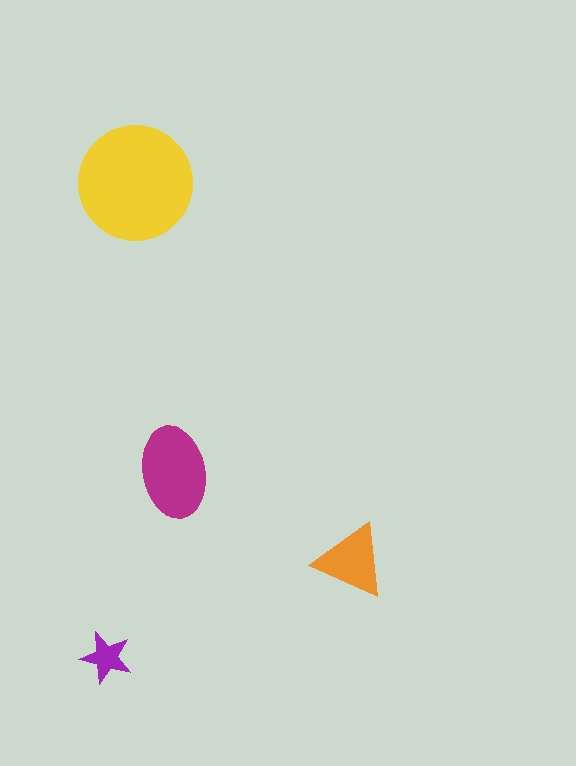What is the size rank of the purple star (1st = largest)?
4th.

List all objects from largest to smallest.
The yellow circle, the magenta ellipse, the orange triangle, the purple star.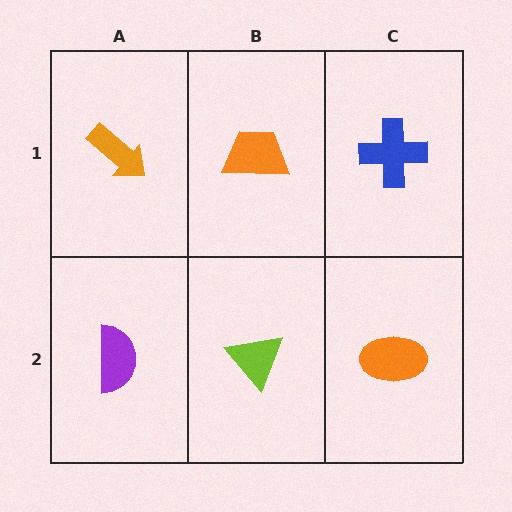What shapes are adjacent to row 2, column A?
An orange arrow (row 1, column A), a lime triangle (row 2, column B).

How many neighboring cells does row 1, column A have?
2.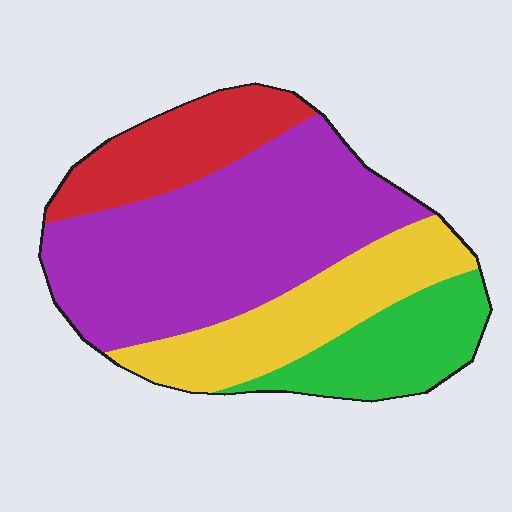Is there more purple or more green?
Purple.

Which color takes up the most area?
Purple, at roughly 45%.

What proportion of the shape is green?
Green covers around 15% of the shape.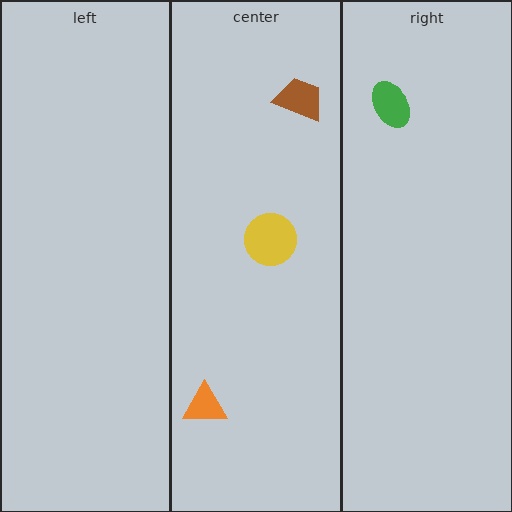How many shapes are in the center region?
3.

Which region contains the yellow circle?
The center region.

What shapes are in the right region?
The green ellipse.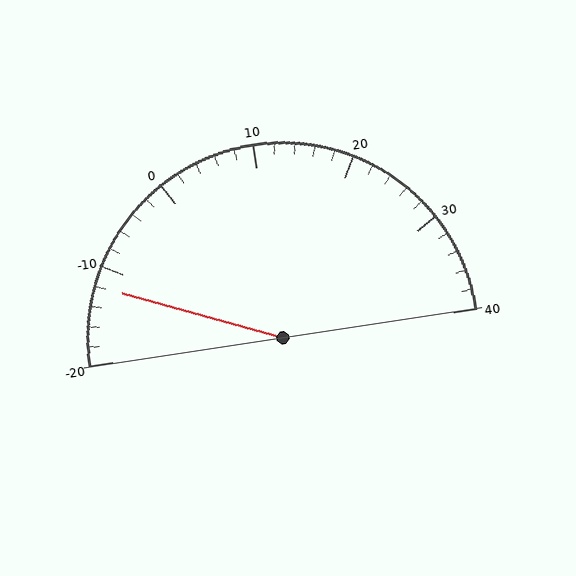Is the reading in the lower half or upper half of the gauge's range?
The reading is in the lower half of the range (-20 to 40).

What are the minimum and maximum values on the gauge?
The gauge ranges from -20 to 40.